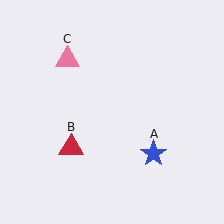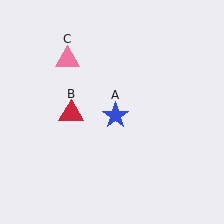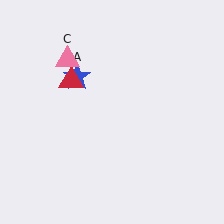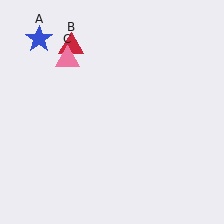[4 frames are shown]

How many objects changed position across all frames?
2 objects changed position: blue star (object A), red triangle (object B).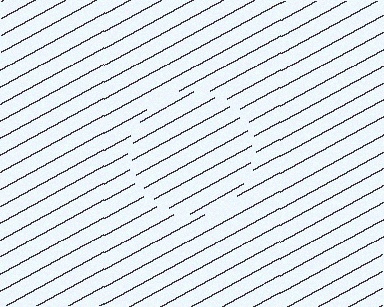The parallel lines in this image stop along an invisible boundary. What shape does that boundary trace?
An illusory circle. The interior of the shape contains the same grating, shifted by half a period — the contour is defined by the phase discontinuity where line-ends from the inner and outer gratings abut.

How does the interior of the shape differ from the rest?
The interior of the shape contains the same grating, shifted by half a period — the contour is defined by the phase discontinuity where line-ends from the inner and outer gratings abut.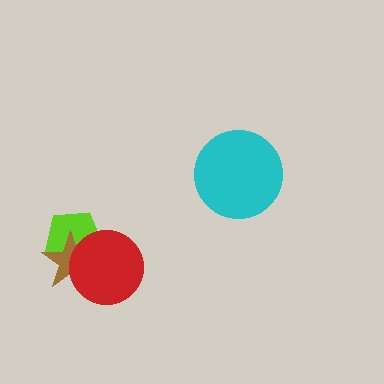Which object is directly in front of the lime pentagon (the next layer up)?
The brown star is directly in front of the lime pentagon.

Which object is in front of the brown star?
The red circle is in front of the brown star.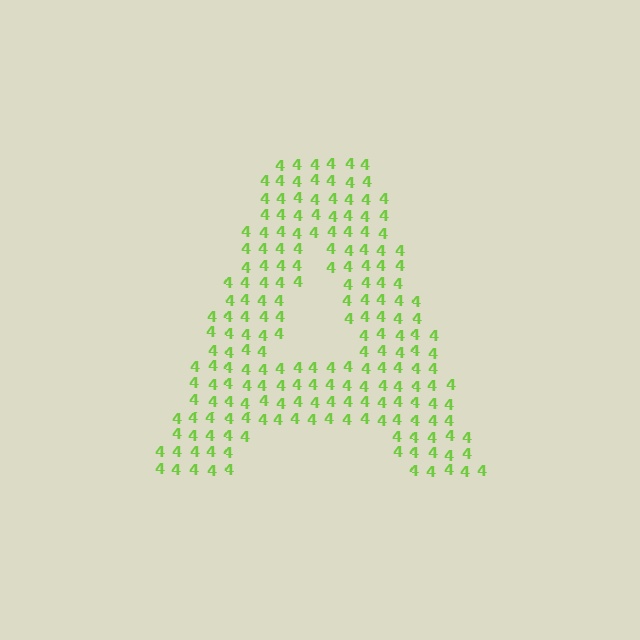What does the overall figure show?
The overall figure shows the letter A.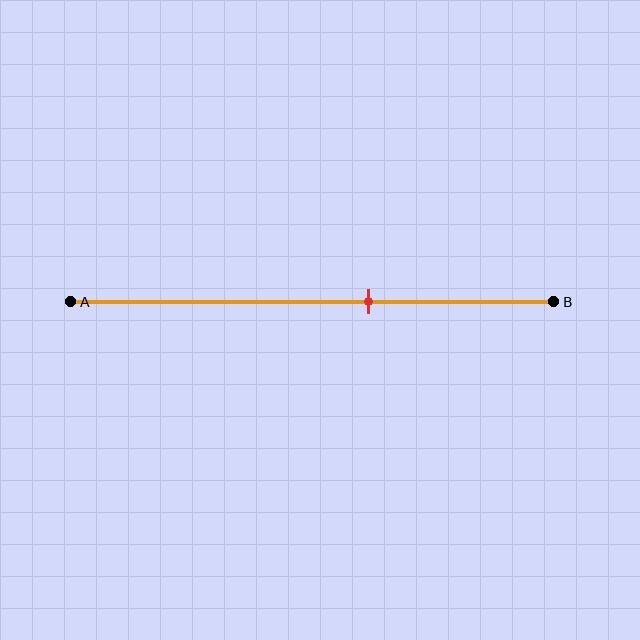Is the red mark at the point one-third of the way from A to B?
No, the mark is at about 60% from A, not at the 33% one-third point.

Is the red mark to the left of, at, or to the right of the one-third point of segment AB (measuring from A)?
The red mark is to the right of the one-third point of segment AB.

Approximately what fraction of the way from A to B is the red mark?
The red mark is approximately 60% of the way from A to B.